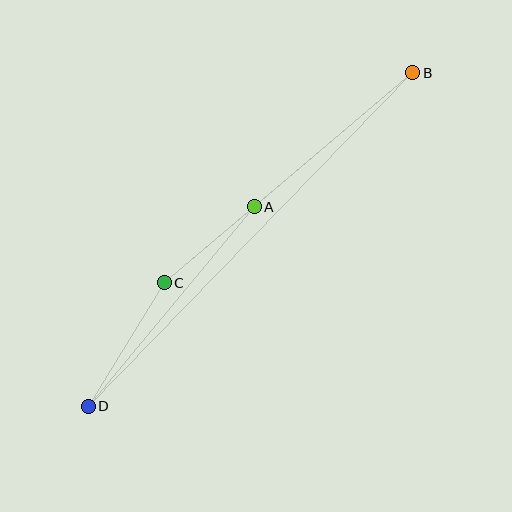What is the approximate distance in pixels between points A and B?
The distance between A and B is approximately 208 pixels.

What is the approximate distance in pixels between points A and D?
The distance between A and D is approximately 260 pixels.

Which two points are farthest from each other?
Points B and D are farthest from each other.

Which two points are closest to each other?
Points A and C are closest to each other.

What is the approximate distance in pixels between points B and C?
The distance between B and C is approximately 325 pixels.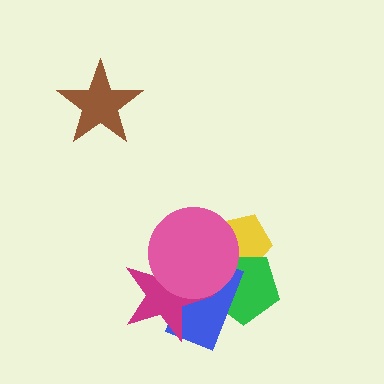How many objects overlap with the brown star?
0 objects overlap with the brown star.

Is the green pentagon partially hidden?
Yes, it is partially covered by another shape.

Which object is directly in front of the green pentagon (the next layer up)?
The blue rectangle is directly in front of the green pentagon.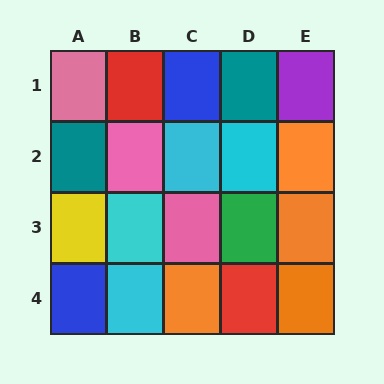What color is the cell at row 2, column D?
Cyan.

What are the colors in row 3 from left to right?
Yellow, cyan, pink, green, orange.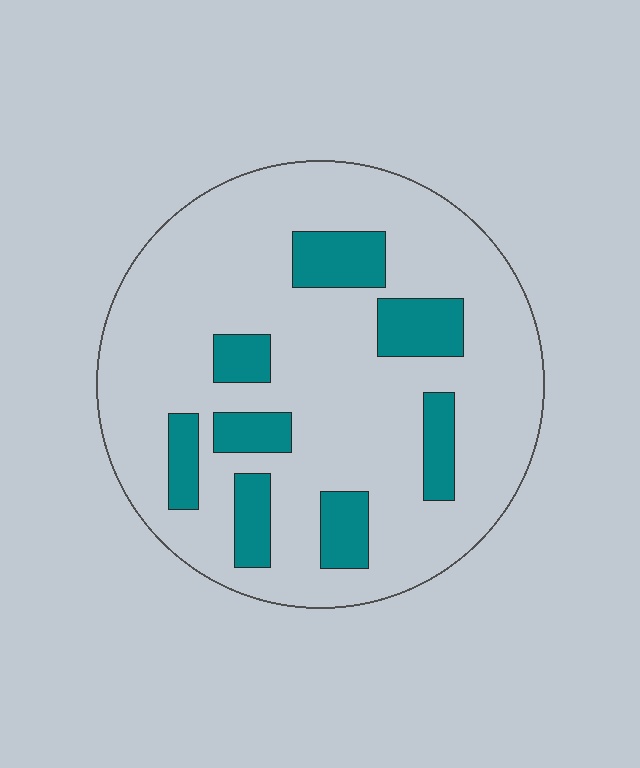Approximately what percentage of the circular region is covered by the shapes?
Approximately 20%.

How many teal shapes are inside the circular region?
8.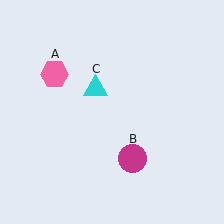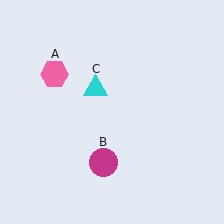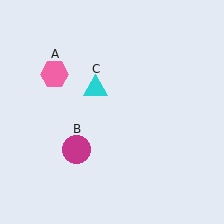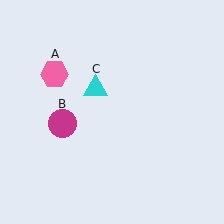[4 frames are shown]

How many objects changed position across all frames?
1 object changed position: magenta circle (object B).